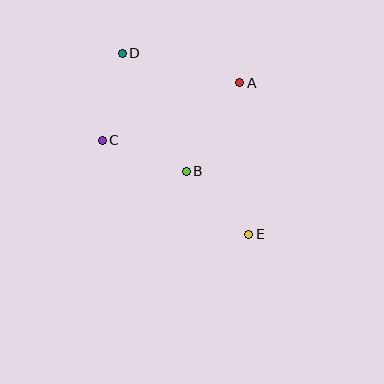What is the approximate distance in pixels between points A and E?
The distance between A and E is approximately 152 pixels.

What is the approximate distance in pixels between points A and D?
The distance between A and D is approximately 121 pixels.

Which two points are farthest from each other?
Points D and E are farthest from each other.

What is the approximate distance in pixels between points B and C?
The distance between B and C is approximately 89 pixels.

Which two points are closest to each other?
Points B and E are closest to each other.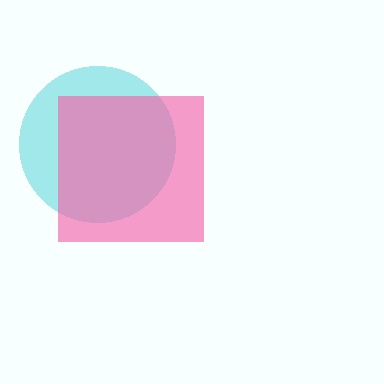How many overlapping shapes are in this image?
There are 2 overlapping shapes in the image.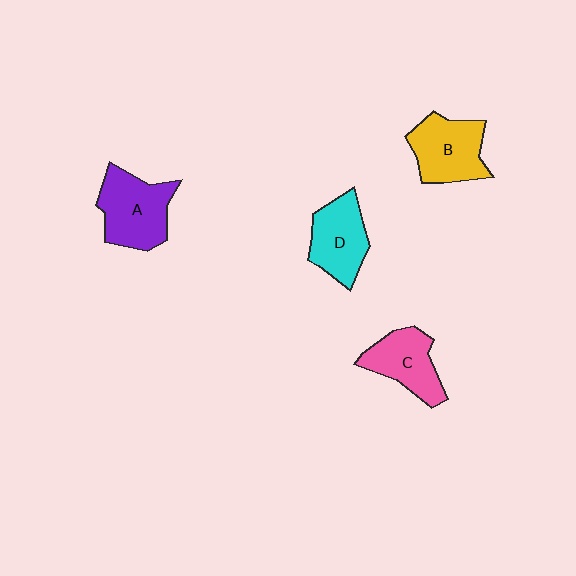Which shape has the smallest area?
Shape C (pink).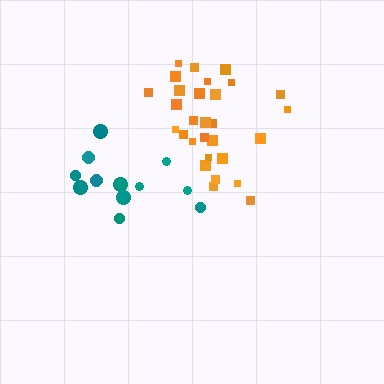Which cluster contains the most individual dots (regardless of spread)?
Orange (29).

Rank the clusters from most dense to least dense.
orange, teal.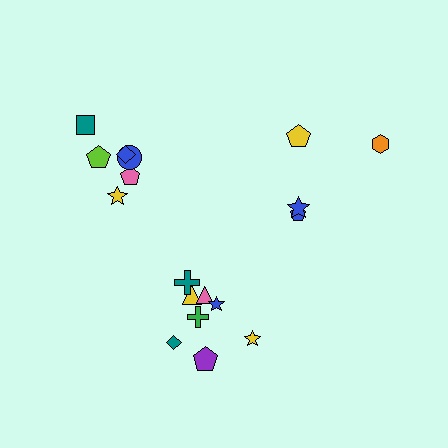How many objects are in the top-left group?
There are 6 objects.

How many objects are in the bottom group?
There are 8 objects.